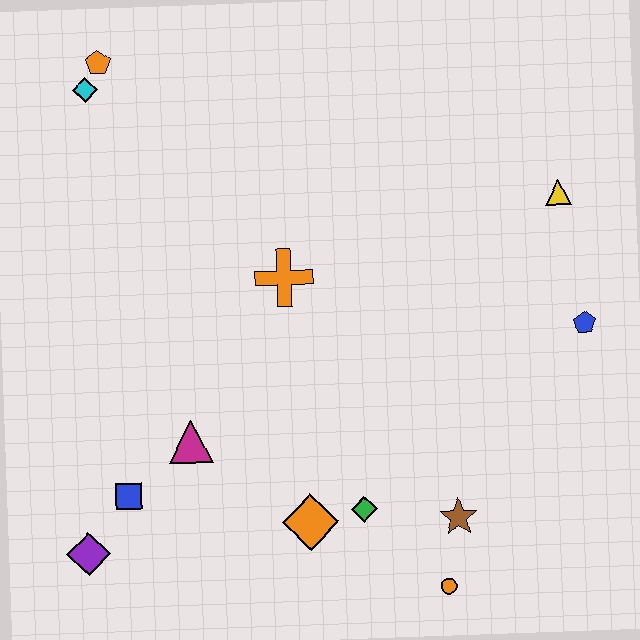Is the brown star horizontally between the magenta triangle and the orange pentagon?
No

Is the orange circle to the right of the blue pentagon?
No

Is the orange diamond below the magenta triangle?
Yes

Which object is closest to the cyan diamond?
The orange pentagon is closest to the cyan diamond.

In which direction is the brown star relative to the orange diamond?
The brown star is to the right of the orange diamond.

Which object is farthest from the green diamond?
The orange pentagon is farthest from the green diamond.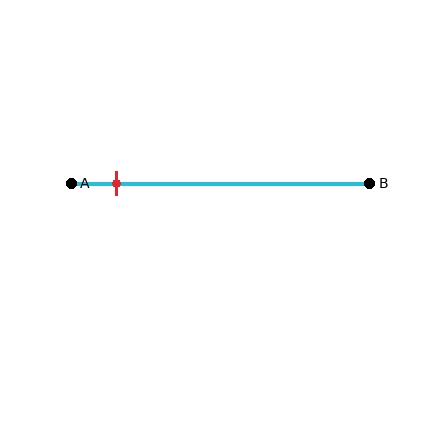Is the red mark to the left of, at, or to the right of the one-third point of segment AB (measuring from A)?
The red mark is to the left of the one-third point of segment AB.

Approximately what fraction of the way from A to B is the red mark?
The red mark is approximately 15% of the way from A to B.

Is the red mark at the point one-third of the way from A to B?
No, the mark is at about 15% from A, not at the 33% one-third point.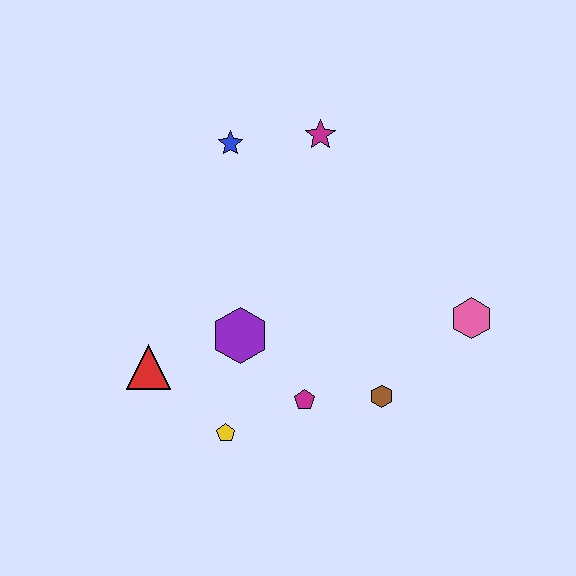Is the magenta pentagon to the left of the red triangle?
No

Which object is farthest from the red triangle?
The pink hexagon is farthest from the red triangle.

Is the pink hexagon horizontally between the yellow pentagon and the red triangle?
No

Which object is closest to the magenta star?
The blue star is closest to the magenta star.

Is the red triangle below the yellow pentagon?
No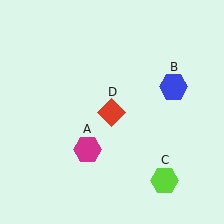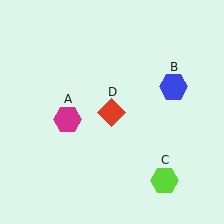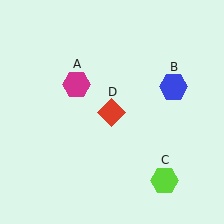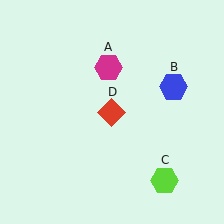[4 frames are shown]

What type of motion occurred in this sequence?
The magenta hexagon (object A) rotated clockwise around the center of the scene.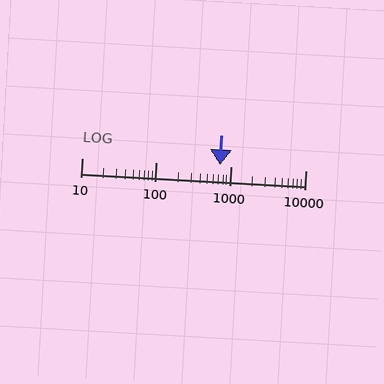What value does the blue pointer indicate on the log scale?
The pointer indicates approximately 710.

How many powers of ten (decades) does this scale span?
The scale spans 3 decades, from 10 to 10000.